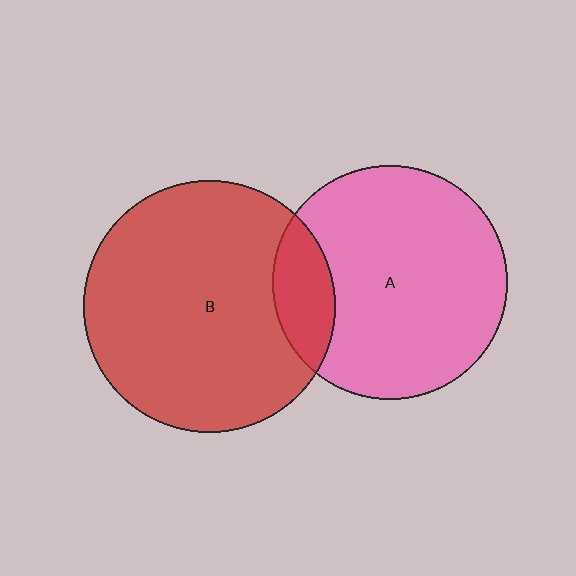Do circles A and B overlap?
Yes.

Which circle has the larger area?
Circle B (red).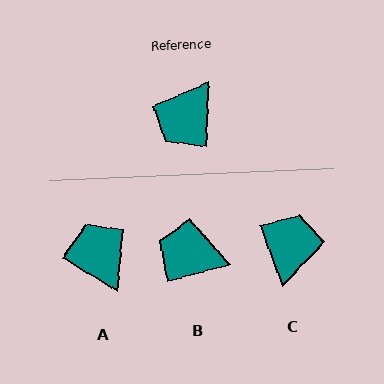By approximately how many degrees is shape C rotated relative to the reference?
Approximately 157 degrees clockwise.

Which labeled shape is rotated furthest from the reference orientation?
C, about 157 degrees away.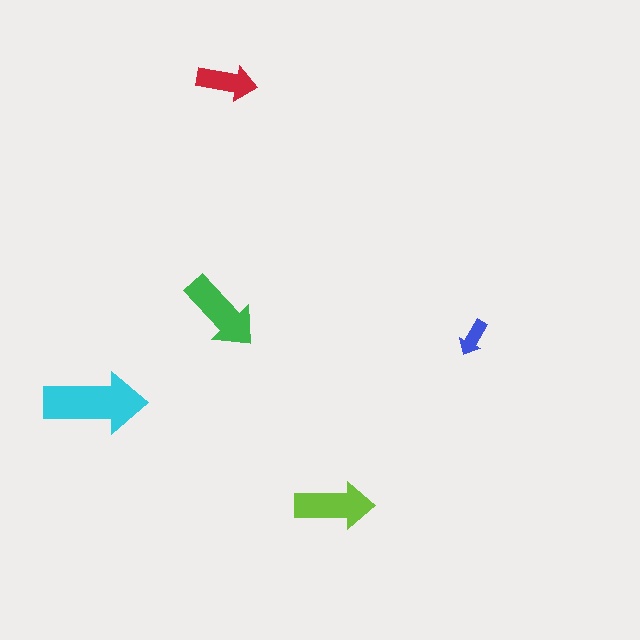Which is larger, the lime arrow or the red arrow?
The lime one.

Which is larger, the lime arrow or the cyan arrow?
The cyan one.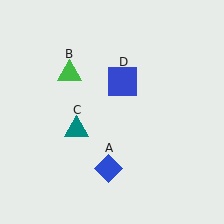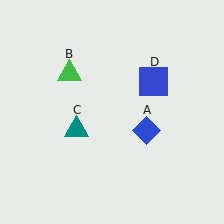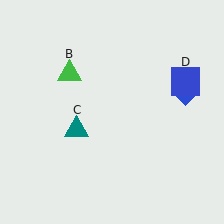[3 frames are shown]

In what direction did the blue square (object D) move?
The blue square (object D) moved right.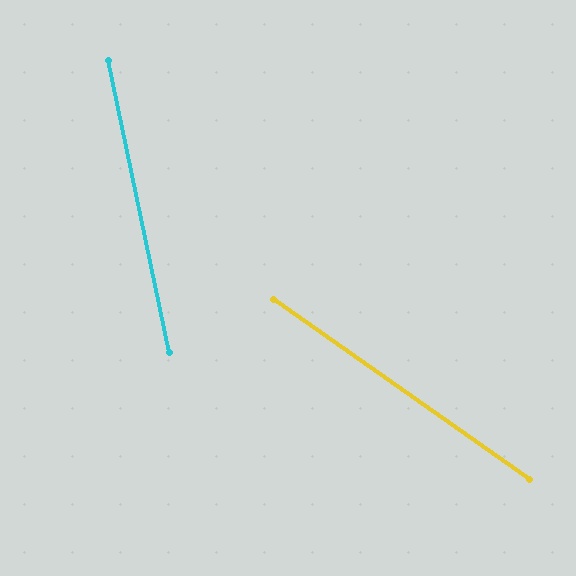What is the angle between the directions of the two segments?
Approximately 43 degrees.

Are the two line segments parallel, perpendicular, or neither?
Neither parallel nor perpendicular — they differ by about 43°.